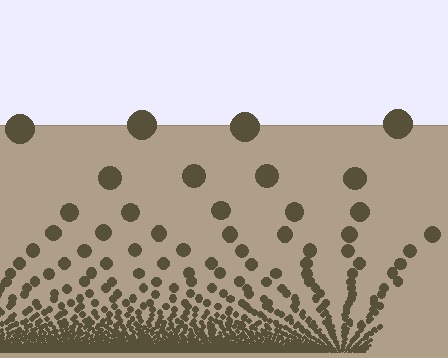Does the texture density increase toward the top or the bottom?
Density increases toward the bottom.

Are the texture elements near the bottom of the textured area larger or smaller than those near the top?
Smaller. The gradient is inverted — elements near the bottom are smaller and denser.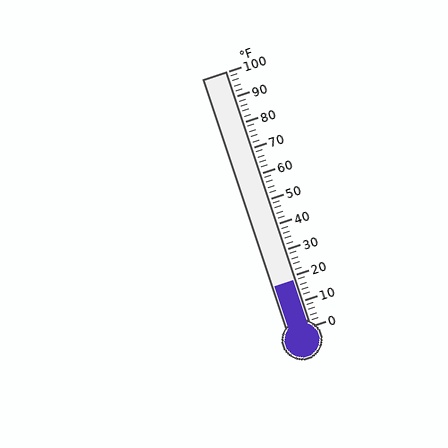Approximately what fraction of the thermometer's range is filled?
The thermometer is filled to approximately 20% of its range.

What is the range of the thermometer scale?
The thermometer scale ranges from 0°F to 100°F.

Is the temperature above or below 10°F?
The temperature is above 10°F.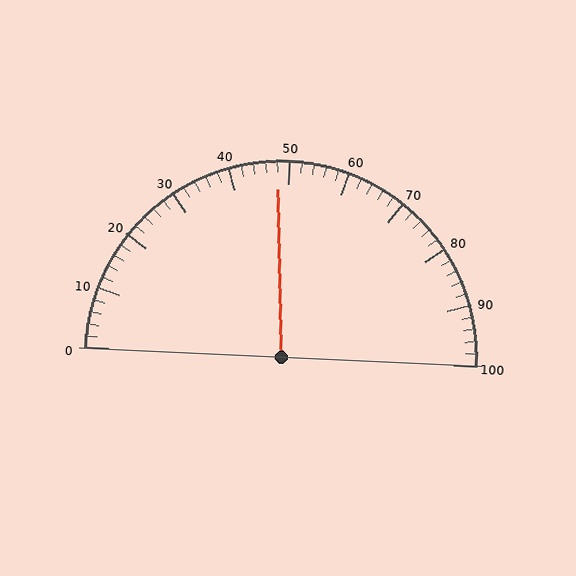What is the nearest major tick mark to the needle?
The nearest major tick mark is 50.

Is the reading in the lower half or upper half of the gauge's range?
The reading is in the lower half of the range (0 to 100).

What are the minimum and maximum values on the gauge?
The gauge ranges from 0 to 100.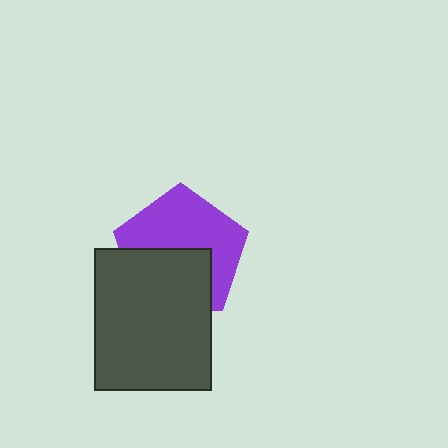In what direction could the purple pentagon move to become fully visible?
The purple pentagon could move up. That would shift it out from behind the dark gray rectangle entirely.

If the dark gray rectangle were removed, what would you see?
You would see the complete purple pentagon.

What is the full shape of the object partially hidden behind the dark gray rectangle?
The partially hidden object is a purple pentagon.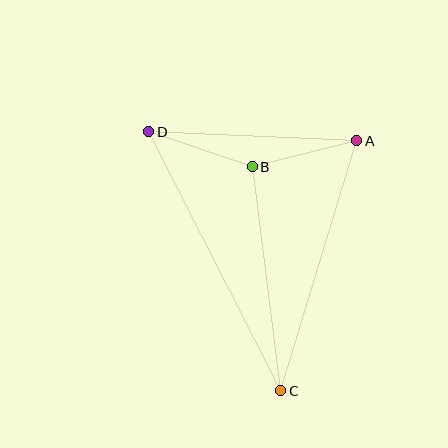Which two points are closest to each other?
Points A and B are closest to each other.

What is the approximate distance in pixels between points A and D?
The distance between A and D is approximately 208 pixels.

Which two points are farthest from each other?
Points C and D are farthest from each other.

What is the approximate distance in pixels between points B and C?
The distance between B and C is approximately 226 pixels.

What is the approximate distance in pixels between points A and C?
The distance between A and C is approximately 261 pixels.